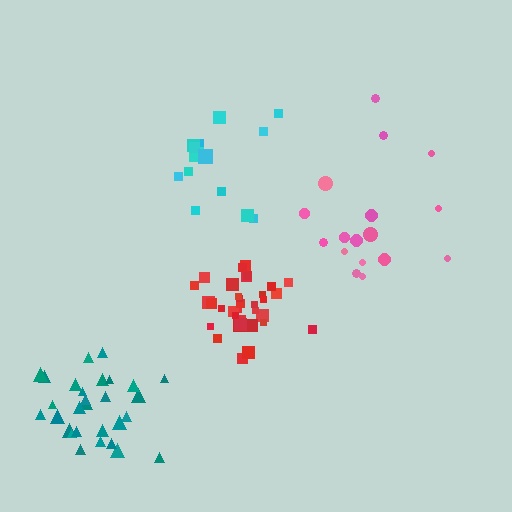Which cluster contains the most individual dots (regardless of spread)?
Red (34).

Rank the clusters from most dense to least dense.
red, teal, cyan, pink.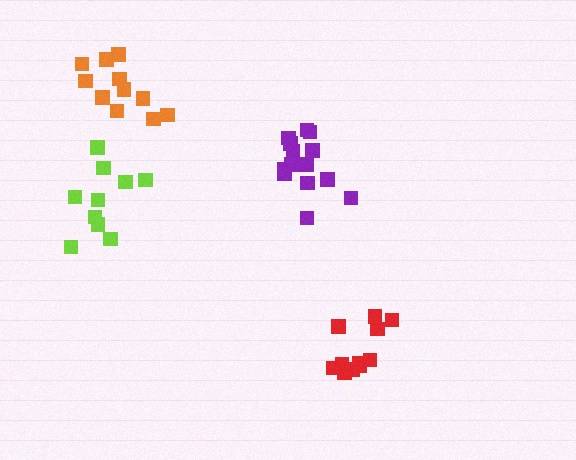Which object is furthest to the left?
The lime cluster is leftmost.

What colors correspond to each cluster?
The clusters are colored: orange, red, lime, purple.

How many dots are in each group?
Group 1: 11 dots, Group 2: 12 dots, Group 3: 10 dots, Group 4: 14 dots (47 total).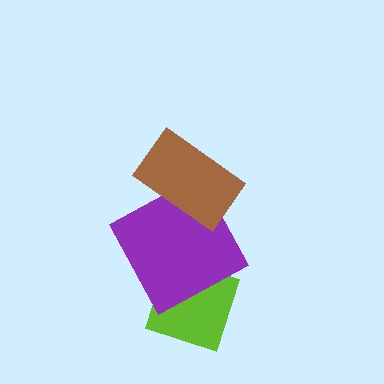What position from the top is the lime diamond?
The lime diamond is 3rd from the top.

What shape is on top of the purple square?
The brown rectangle is on top of the purple square.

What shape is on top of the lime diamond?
The purple square is on top of the lime diamond.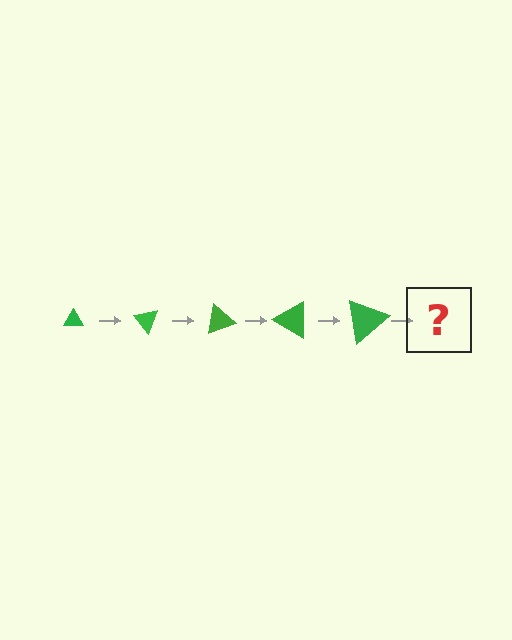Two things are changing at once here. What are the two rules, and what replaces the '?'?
The two rules are that the triangle grows larger each step and it rotates 50 degrees each step. The '?' should be a triangle, larger than the previous one and rotated 250 degrees from the start.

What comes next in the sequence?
The next element should be a triangle, larger than the previous one and rotated 250 degrees from the start.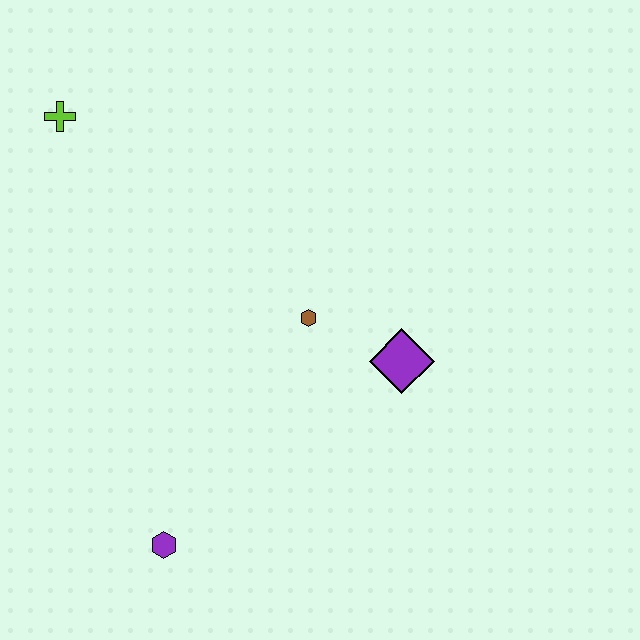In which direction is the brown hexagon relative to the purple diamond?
The brown hexagon is to the left of the purple diamond.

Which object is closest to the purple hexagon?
The brown hexagon is closest to the purple hexagon.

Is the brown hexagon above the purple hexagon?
Yes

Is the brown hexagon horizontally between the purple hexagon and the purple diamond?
Yes